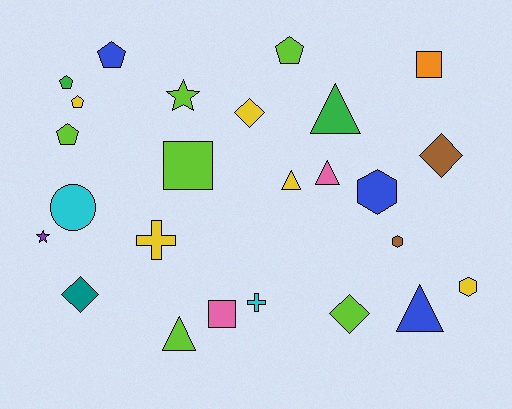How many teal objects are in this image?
There is 1 teal object.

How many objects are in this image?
There are 25 objects.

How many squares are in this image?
There are 3 squares.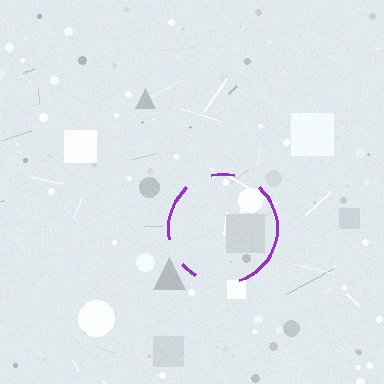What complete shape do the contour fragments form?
The contour fragments form a circle.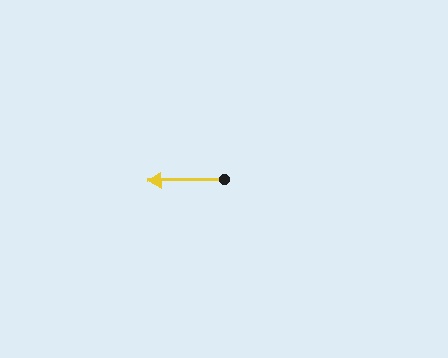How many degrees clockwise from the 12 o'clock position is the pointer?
Approximately 269 degrees.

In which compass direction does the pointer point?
West.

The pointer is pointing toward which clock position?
Roughly 9 o'clock.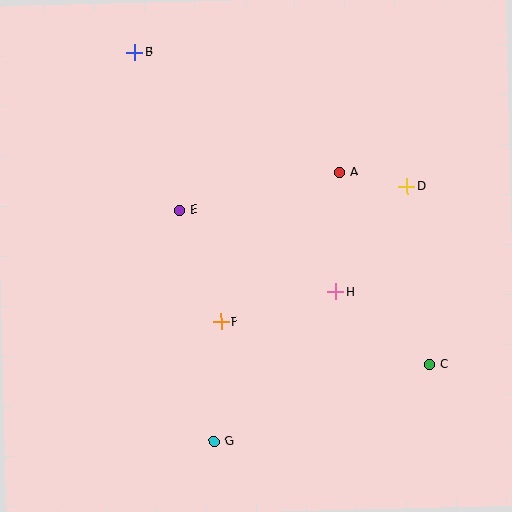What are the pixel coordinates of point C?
Point C is at (430, 365).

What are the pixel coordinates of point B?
Point B is at (135, 52).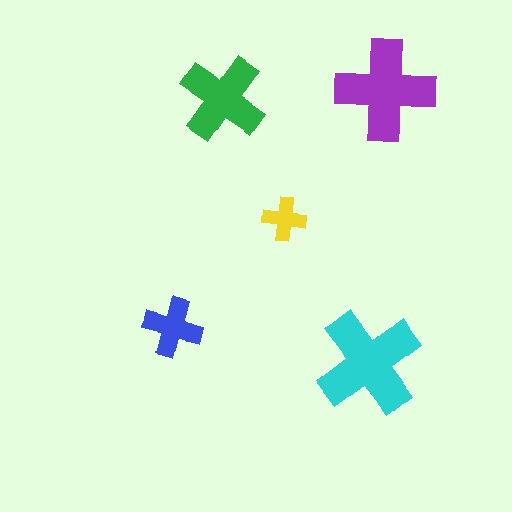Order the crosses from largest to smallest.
the cyan one, the purple one, the green one, the blue one, the yellow one.